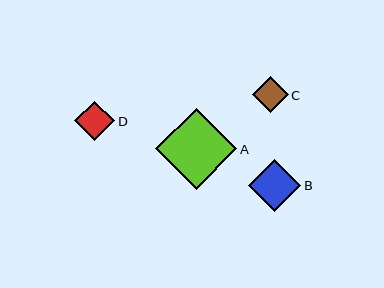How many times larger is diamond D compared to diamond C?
Diamond D is approximately 1.1 times the size of diamond C.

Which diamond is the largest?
Diamond A is the largest with a size of approximately 81 pixels.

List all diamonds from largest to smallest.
From largest to smallest: A, B, D, C.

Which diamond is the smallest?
Diamond C is the smallest with a size of approximately 36 pixels.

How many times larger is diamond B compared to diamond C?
Diamond B is approximately 1.4 times the size of diamond C.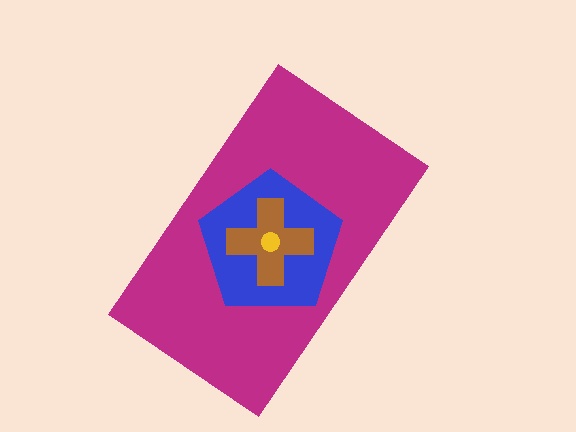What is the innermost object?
The yellow circle.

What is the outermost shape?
The magenta rectangle.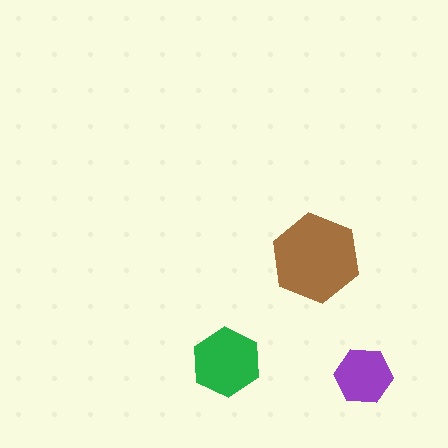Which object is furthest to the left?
The green hexagon is leftmost.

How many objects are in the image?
There are 3 objects in the image.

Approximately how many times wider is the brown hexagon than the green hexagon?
About 1.5 times wider.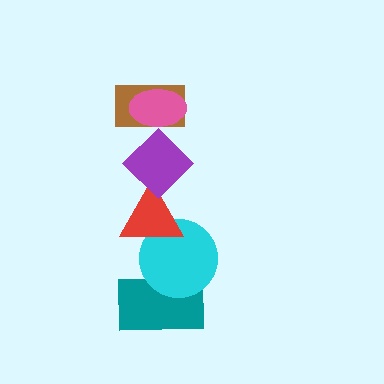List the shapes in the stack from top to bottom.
From top to bottom: the pink ellipse, the brown rectangle, the purple diamond, the red triangle, the cyan circle, the teal rectangle.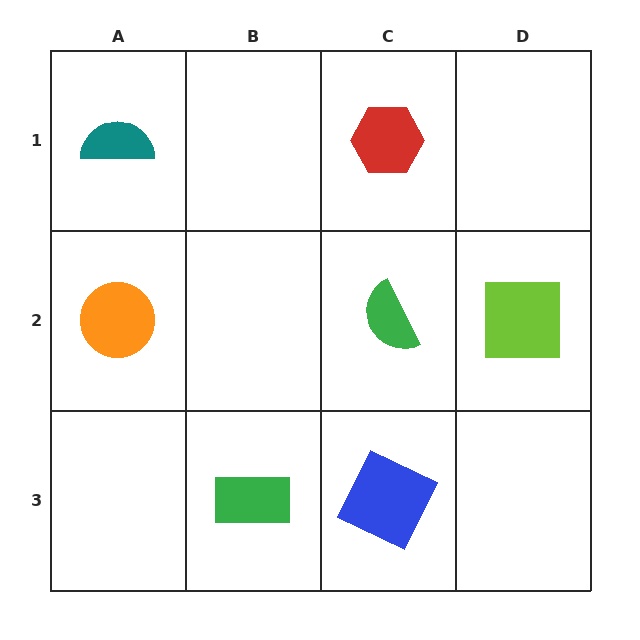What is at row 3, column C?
A blue square.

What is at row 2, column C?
A green semicircle.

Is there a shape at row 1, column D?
No, that cell is empty.